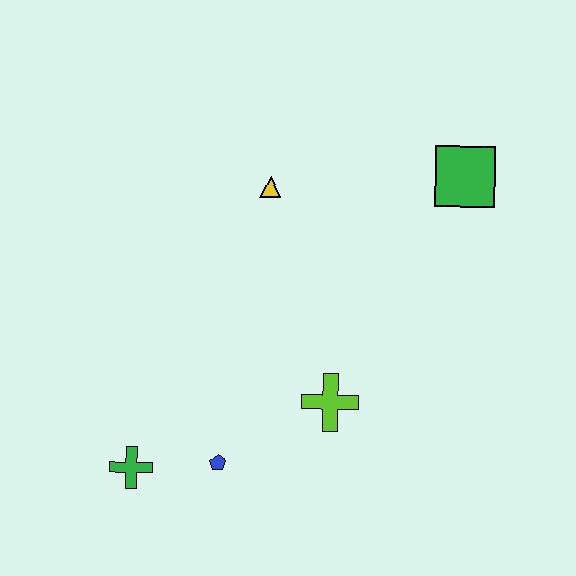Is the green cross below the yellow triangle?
Yes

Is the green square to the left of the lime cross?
No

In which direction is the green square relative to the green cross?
The green square is to the right of the green cross.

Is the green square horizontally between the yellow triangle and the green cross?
No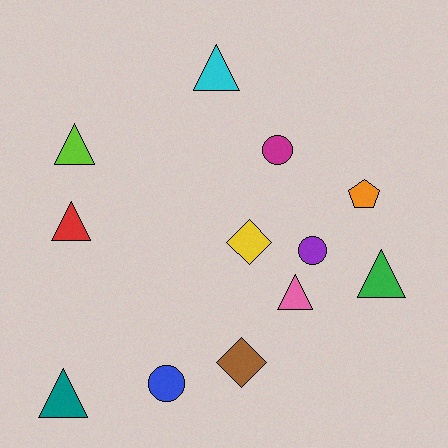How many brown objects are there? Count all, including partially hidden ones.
There is 1 brown object.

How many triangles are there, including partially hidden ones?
There are 6 triangles.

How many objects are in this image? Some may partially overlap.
There are 12 objects.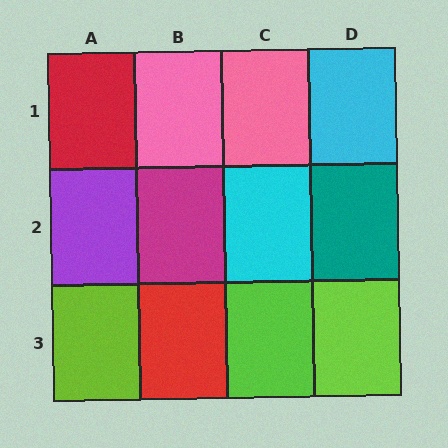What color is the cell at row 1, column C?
Pink.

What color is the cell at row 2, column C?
Cyan.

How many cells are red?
2 cells are red.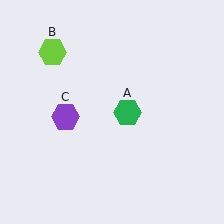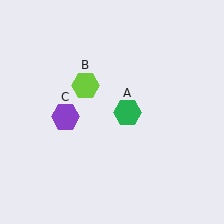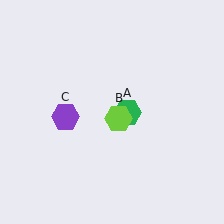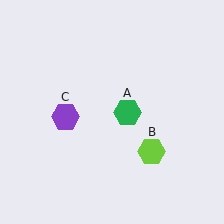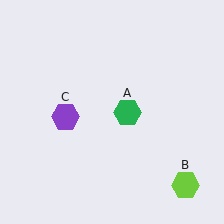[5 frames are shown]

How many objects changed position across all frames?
1 object changed position: lime hexagon (object B).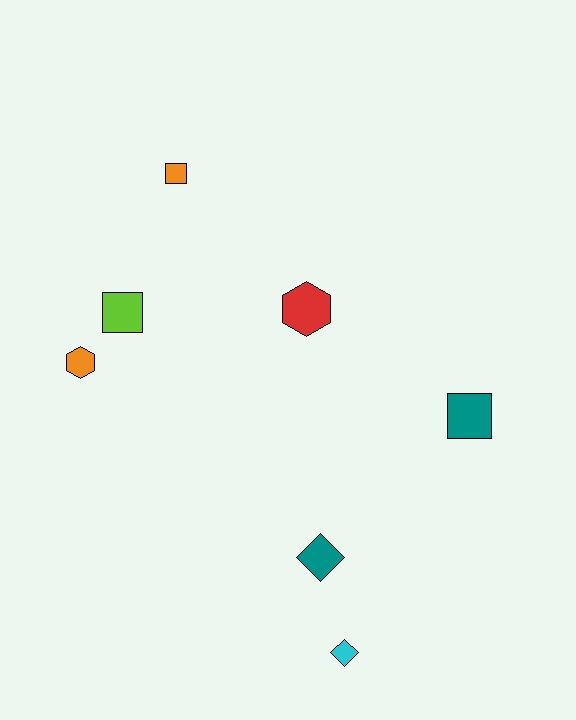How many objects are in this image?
There are 7 objects.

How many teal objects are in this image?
There are 2 teal objects.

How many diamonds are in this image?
There are 2 diamonds.